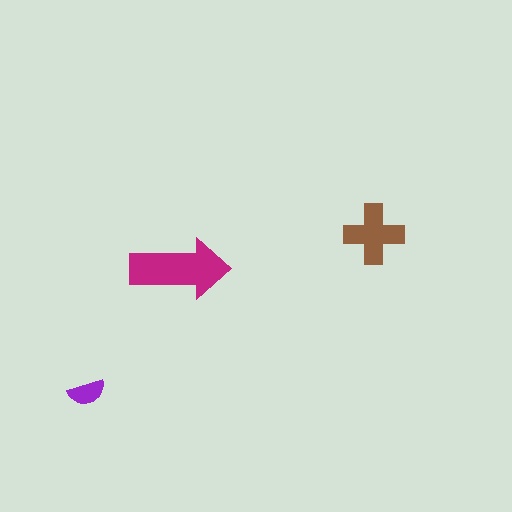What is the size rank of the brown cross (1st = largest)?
2nd.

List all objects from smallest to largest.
The purple semicircle, the brown cross, the magenta arrow.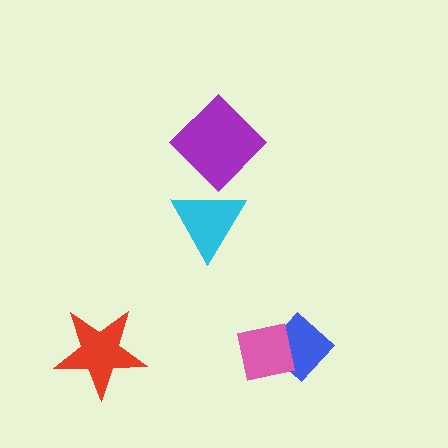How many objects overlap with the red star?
0 objects overlap with the red star.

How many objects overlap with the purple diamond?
1 object overlaps with the purple diamond.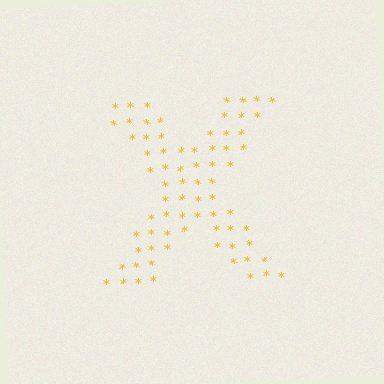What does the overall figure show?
The overall figure shows the letter X.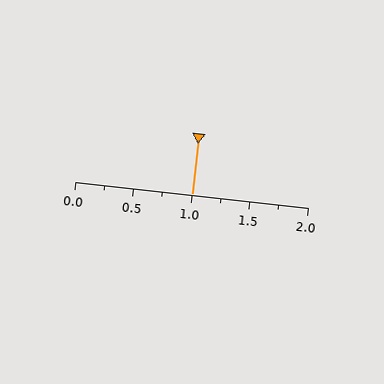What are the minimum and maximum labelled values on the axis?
The axis runs from 0.0 to 2.0.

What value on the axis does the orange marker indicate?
The marker indicates approximately 1.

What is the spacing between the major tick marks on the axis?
The major ticks are spaced 0.5 apart.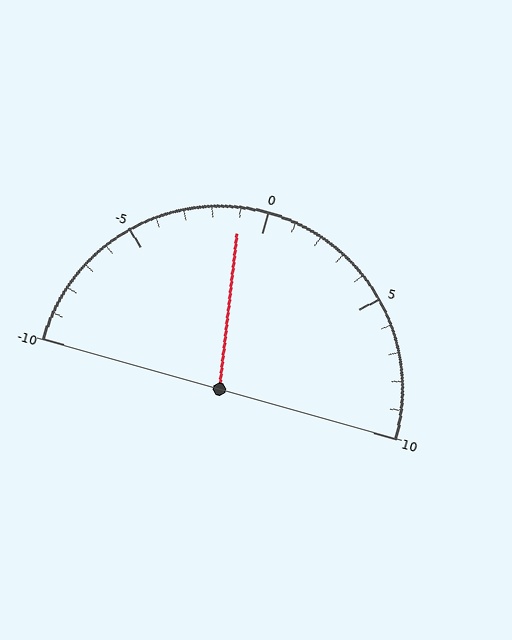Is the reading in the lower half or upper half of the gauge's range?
The reading is in the lower half of the range (-10 to 10).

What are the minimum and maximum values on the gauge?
The gauge ranges from -10 to 10.